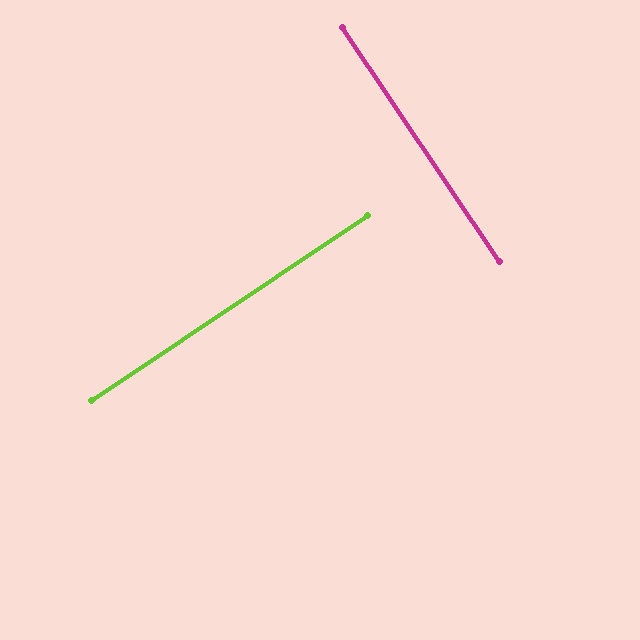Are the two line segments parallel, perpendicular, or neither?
Perpendicular — they meet at approximately 90°.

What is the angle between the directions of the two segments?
Approximately 90 degrees.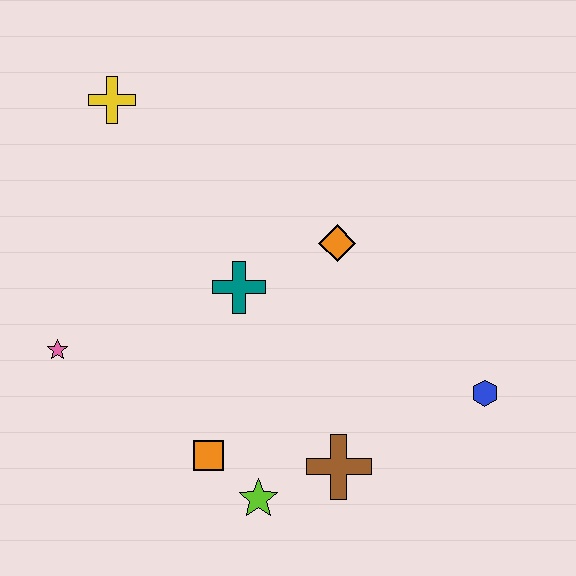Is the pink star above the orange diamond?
No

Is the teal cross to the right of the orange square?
Yes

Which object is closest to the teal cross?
The orange diamond is closest to the teal cross.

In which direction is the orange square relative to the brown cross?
The orange square is to the left of the brown cross.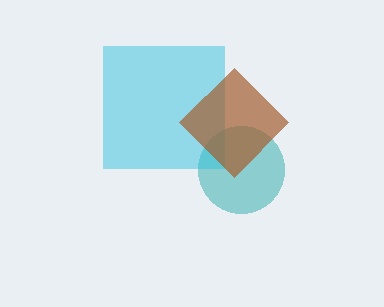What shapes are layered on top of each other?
The layered shapes are: a teal circle, a cyan square, a brown diamond.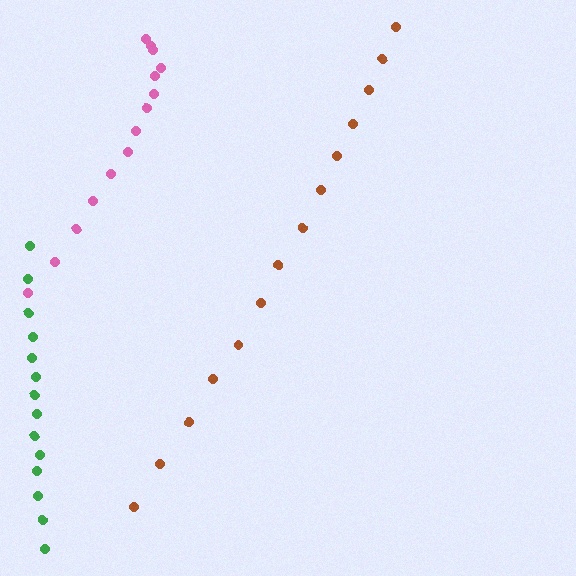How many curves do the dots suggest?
There are 3 distinct paths.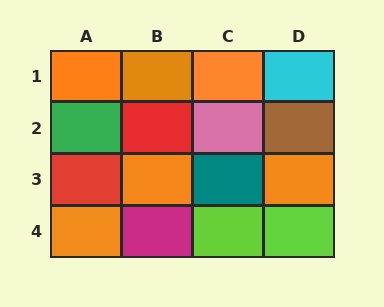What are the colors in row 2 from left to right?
Green, red, pink, brown.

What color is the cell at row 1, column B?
Orange.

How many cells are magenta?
1 cell is magenta.